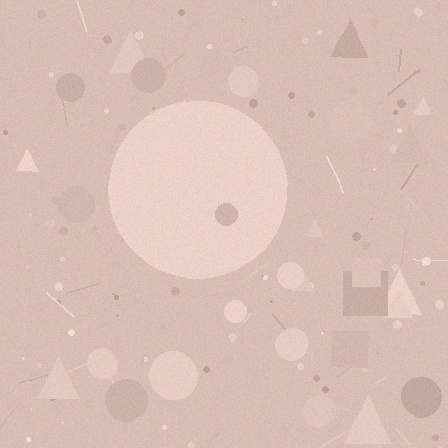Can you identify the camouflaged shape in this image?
The camouflaged shape is a circle.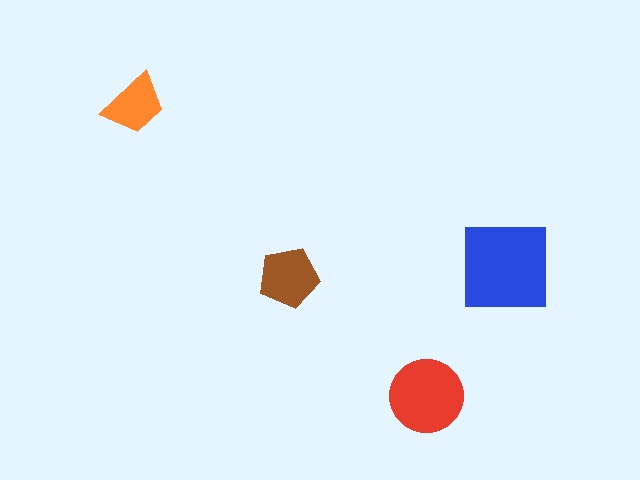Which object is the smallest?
The orange trapezoid.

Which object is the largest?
The blue square.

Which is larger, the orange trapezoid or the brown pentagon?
The brown pentagon.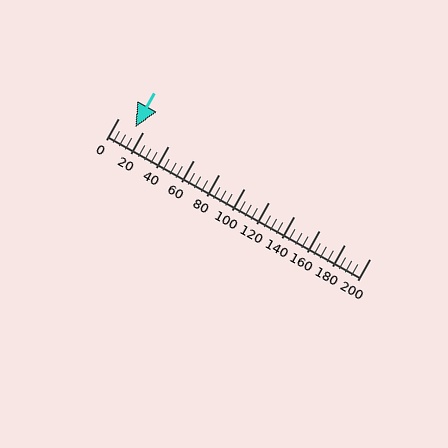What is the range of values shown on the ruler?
The ruler shows values from 0 to 200.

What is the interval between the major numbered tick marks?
The major tick marks are spaced 20 units apart.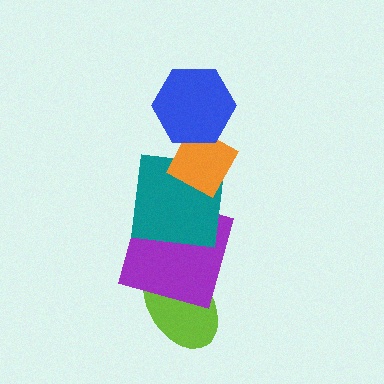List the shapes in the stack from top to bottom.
From top to bottom: the blue hexagon, the orange diamond, the teal square, the purple square, the lime ellipse.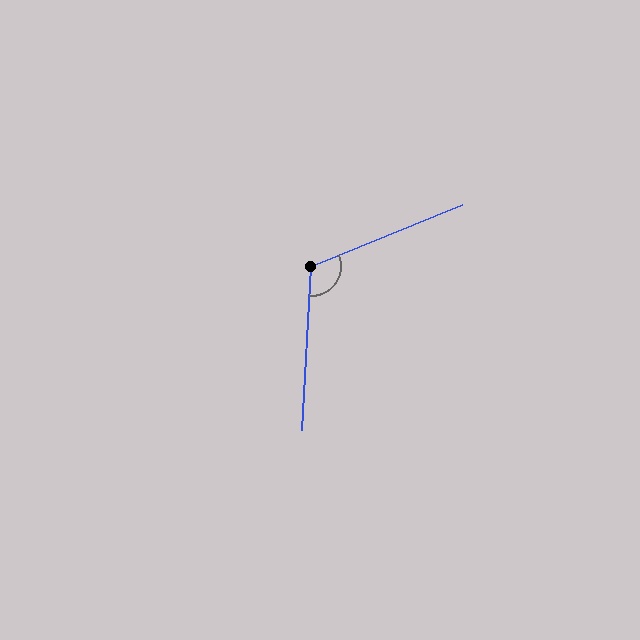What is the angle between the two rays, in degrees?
Approximately 115 degrees.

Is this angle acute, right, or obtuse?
It is obtuse.